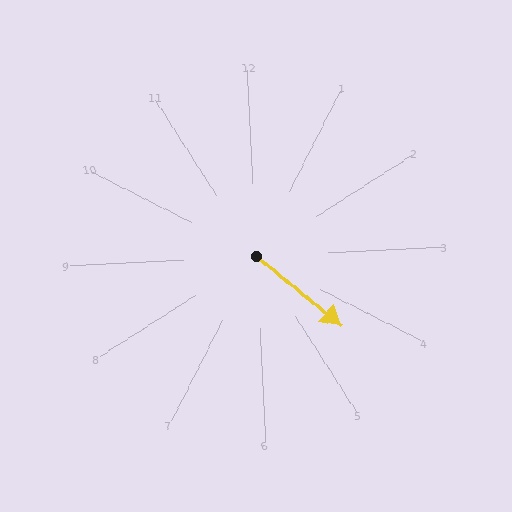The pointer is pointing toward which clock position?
Roughly 4 o'clock.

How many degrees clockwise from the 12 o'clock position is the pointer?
Approximately 132 degrees.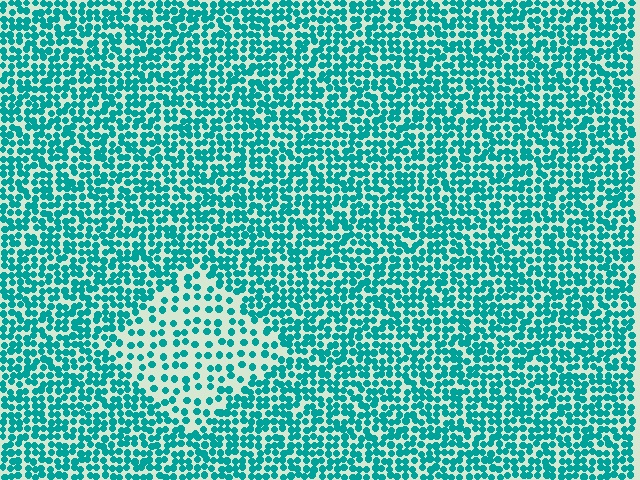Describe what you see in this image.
The image contains small teal elements arranged at two different densities. A diamond-shaped region is visible where the elements are less densely packed than the surrounding area.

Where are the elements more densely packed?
The elements are more densely packed outside the diamond boundary.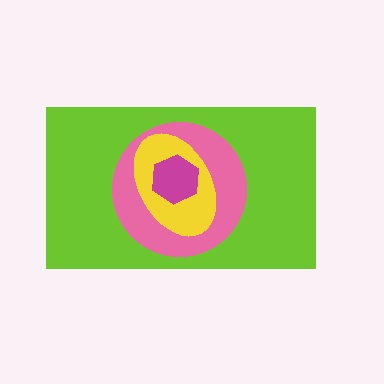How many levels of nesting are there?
4.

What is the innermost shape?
The magenta hexagon.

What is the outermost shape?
The lime rectangle.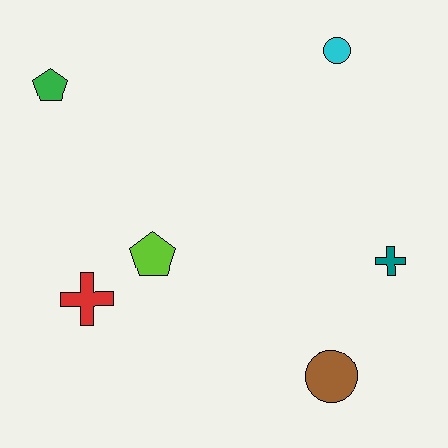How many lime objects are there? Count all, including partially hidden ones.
There is 1 lime object.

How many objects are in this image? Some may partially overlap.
There are 6 objects.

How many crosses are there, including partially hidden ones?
There are 2 crosses.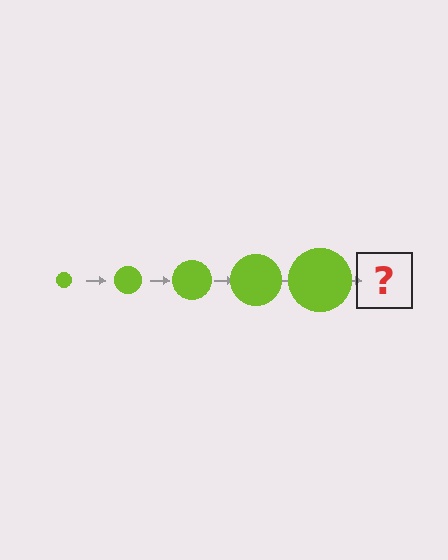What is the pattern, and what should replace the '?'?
The pattern is that the circle gets progressively larger each step. The '?' should be a lime circle, larger than the previous one.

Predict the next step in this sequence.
The next step is a lime circle, larger than the previous one.